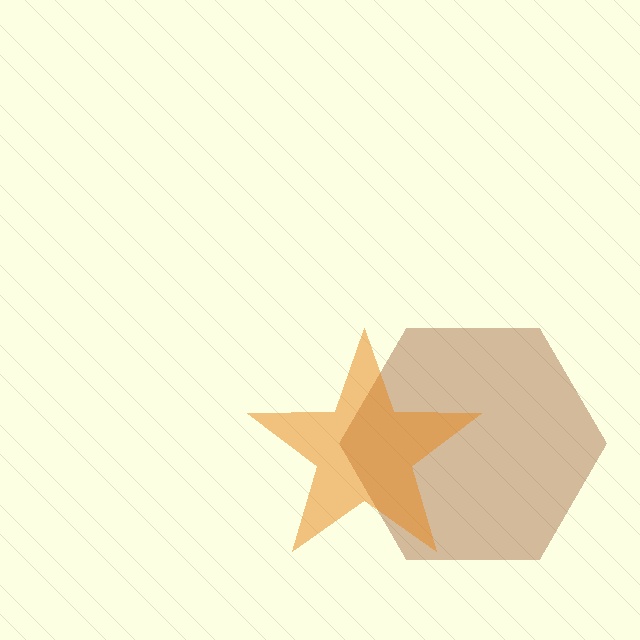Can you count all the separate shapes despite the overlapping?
Yes, there are 2 separate shapes.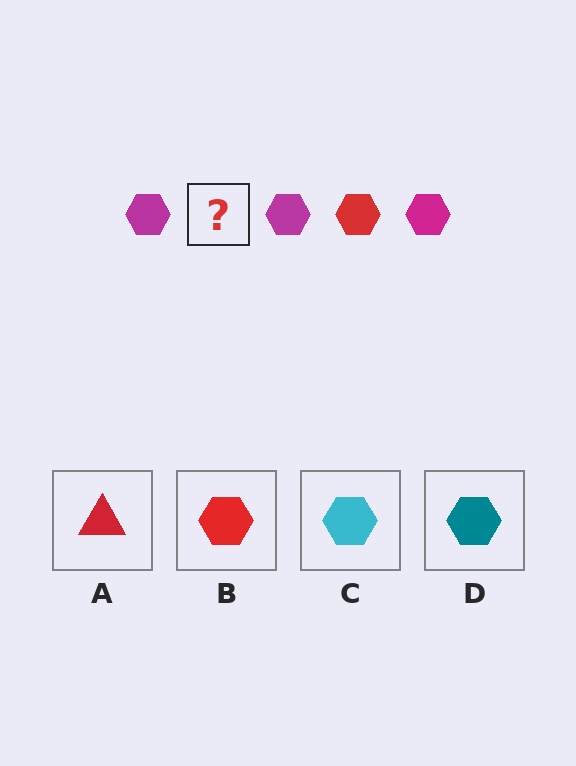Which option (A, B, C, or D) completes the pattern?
B.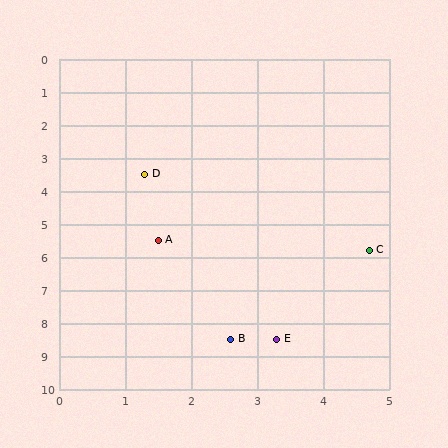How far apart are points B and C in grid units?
Points B and C are about 3.4 grid units apart.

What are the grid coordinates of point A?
Point A is at approximately (1.5, 5.5).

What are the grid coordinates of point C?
Point C is at approximately (4.7, 5.8).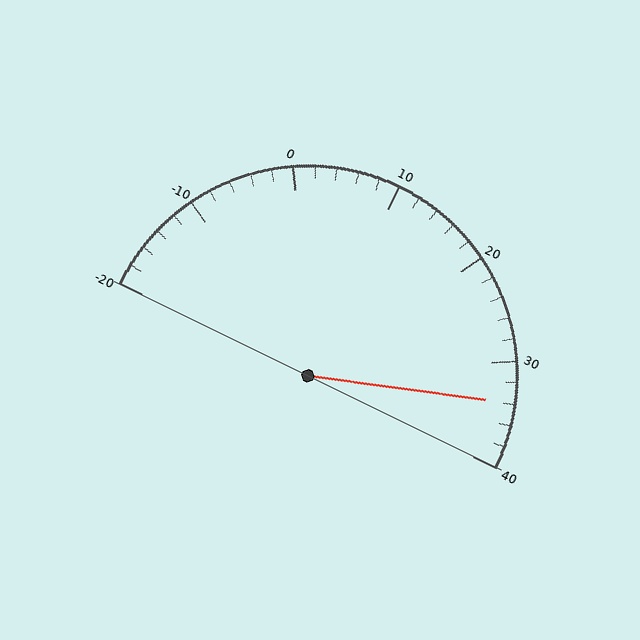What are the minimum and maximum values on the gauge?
The gauge ranges from -20 to 40.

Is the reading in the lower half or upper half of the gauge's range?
The reading is in the upper half of the range (-20 to 40).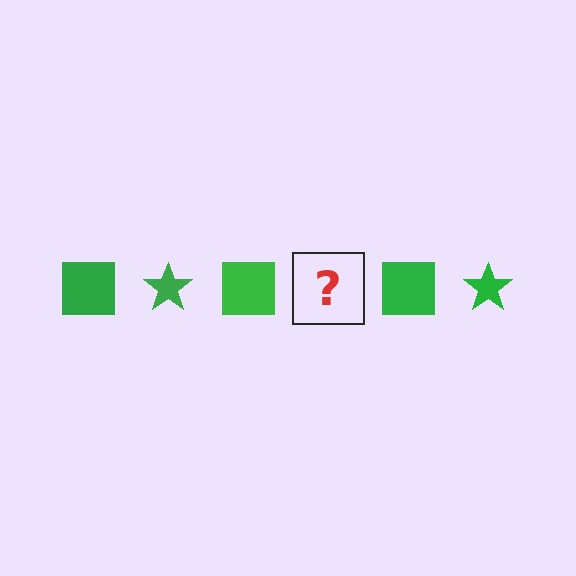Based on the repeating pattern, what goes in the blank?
The blank should be a green star.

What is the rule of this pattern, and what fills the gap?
The rule is that the pattern cycles through square, star shapes in green. The gap should be filled with a green star.